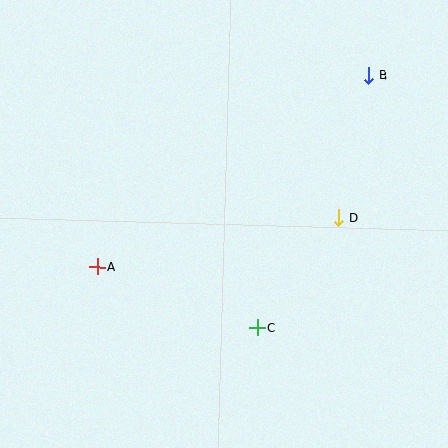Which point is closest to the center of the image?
Point C at (257, 328) is closest to the center.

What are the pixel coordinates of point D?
Point D is at (339, 218).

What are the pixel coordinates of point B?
Point B is at (369, 75).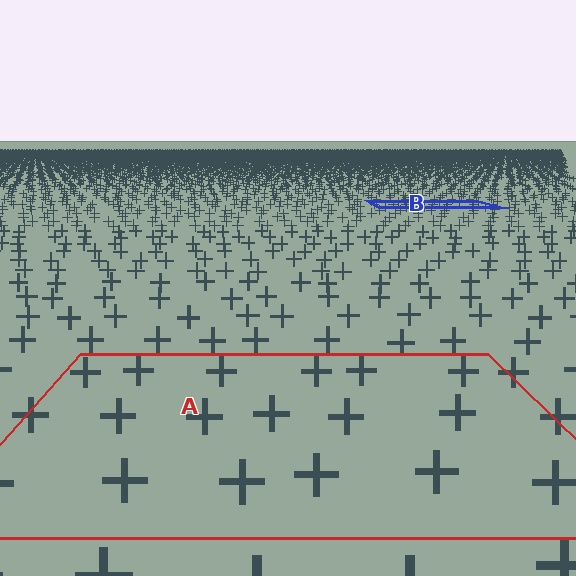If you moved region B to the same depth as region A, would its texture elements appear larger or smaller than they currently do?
They would appear larger. At a closer depth, the same texture elements are projected at a bigger on-screen size.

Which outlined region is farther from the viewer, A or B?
Region B is farther from the viewer — the texture elements inside it appear smaller and more densely packed.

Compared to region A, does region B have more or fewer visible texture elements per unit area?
Region B has more texture elements per unit area — they are packed more densely because it is farther away.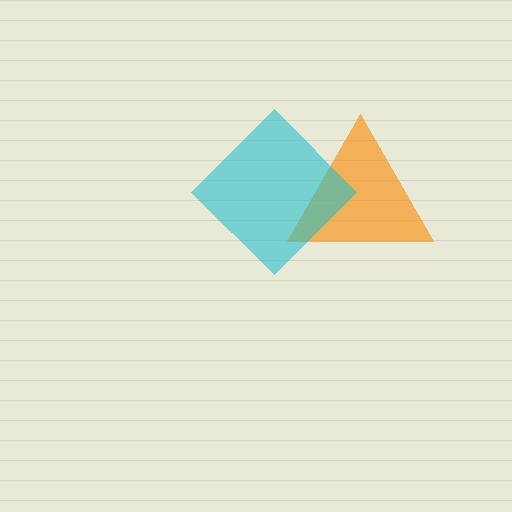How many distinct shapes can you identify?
There are 2 distinct shapes: an orange triangle, a cyan diamond.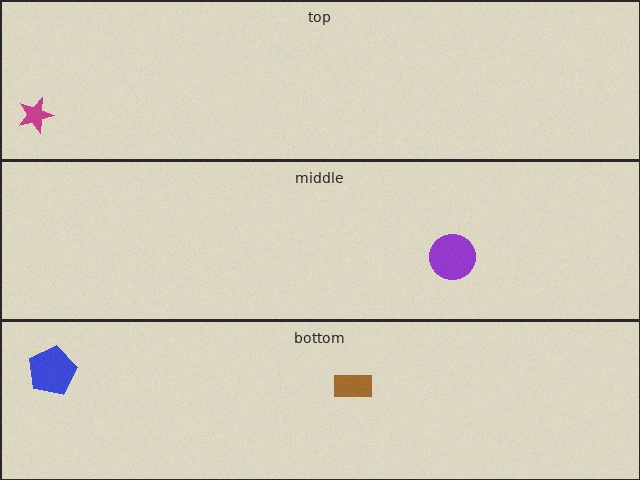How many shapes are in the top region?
1.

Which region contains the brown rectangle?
The bottom region.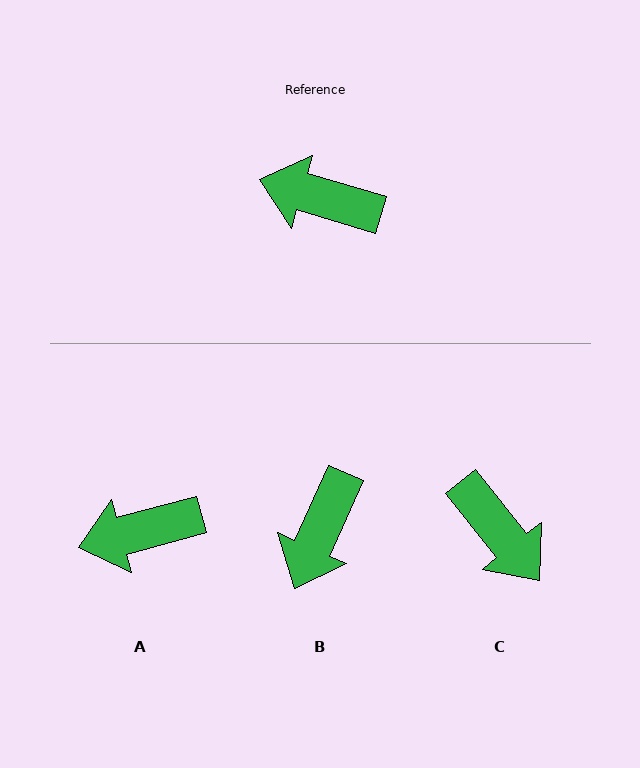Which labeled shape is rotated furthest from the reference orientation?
C, about 145 degrees away.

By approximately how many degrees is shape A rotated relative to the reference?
Approximately 31 degrees counter-clockwise.